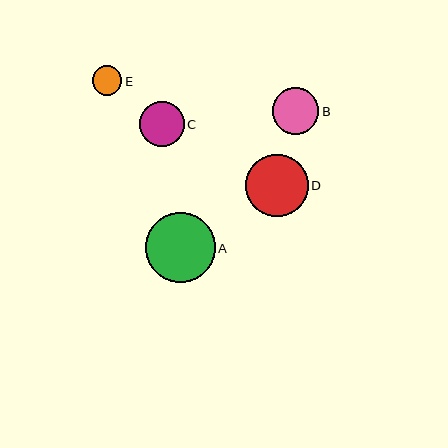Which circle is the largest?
Circle A is the largest with a size of approximately 70 pixels.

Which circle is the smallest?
Circle E is the smallest with a size of approximately 29 pixels.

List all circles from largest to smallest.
From largest to smallest: A, D, B, C, E.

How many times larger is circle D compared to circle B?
Circle D is approximately 1.3 times the size of circle B.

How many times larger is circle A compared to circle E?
Circle A is approximately 2.4 times the size of circle E.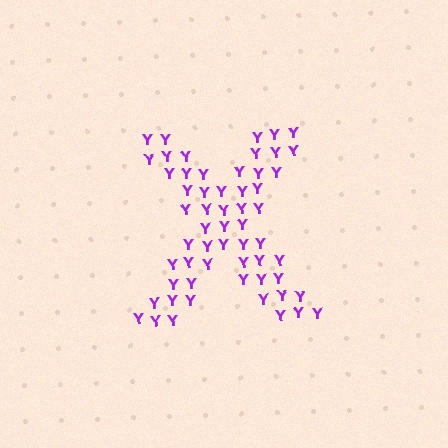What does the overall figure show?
The overall figure shows the letter X.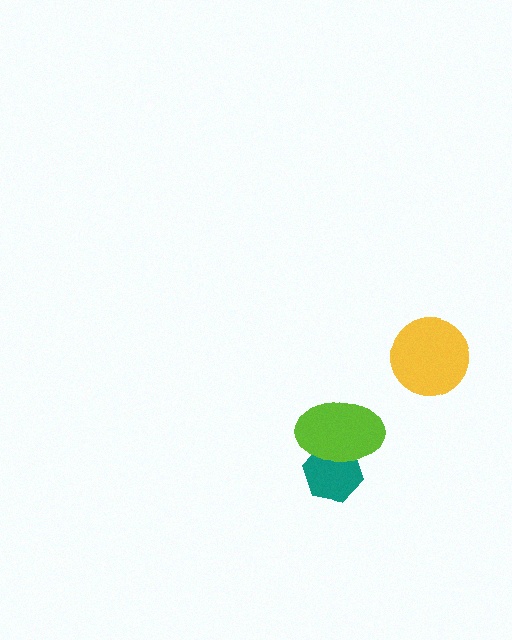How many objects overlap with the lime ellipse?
1 object overlaps with the lime ellipse.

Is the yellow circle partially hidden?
No, no other shape covers it.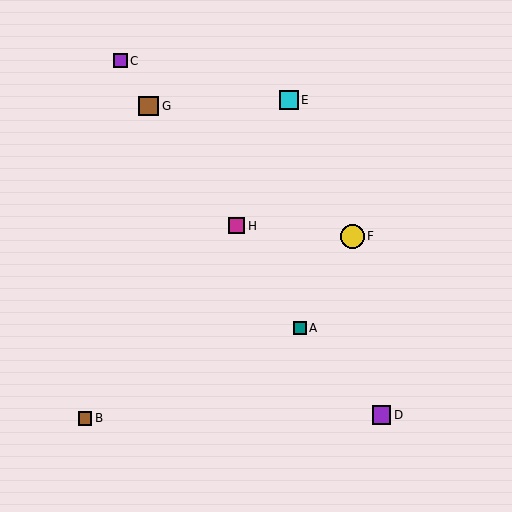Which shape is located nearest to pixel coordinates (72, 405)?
The brown square (labeled B) at (85, 418) is nearest to that location.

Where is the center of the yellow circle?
The center of the yellow circle is at (353, 236).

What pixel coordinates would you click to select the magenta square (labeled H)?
Click at (237, 226) to select the magenta square H.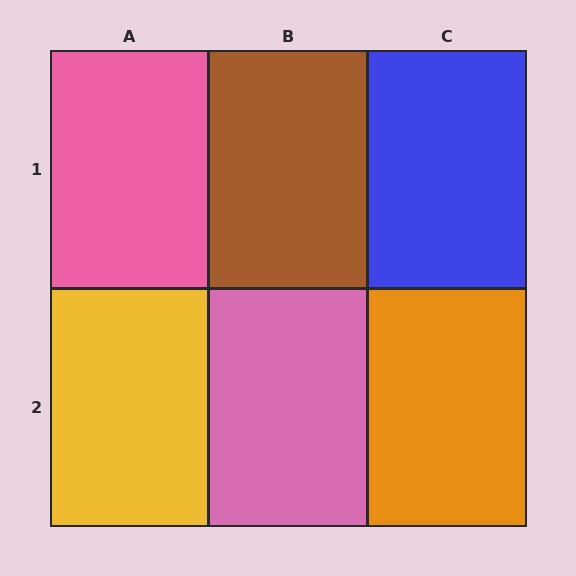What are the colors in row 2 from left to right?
Yellow, pink, orange.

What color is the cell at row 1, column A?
Pink.